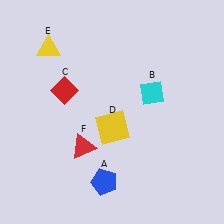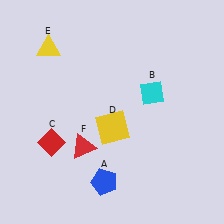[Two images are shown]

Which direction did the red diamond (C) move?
The red diamond (C) moved down.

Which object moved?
The red diamond (C) moved down.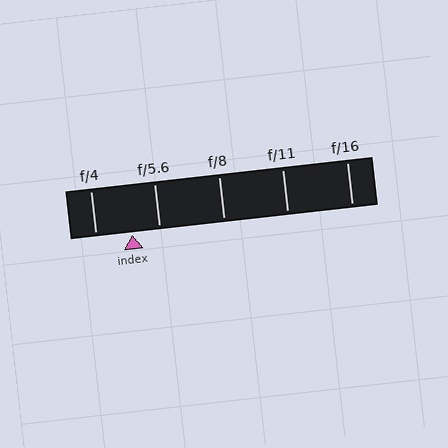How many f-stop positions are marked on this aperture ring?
There are 5 f-stop positions marked.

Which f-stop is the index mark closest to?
The index mark is closest to f/5.6.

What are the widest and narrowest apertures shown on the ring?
The widest aperture shown is f/4 and the narrowest is f/16.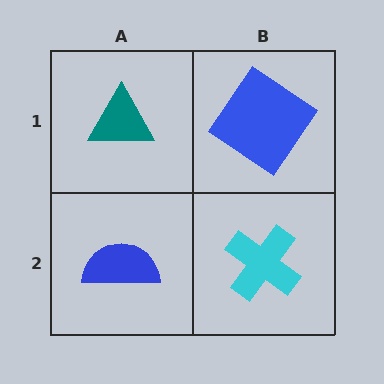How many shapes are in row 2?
2 shapes.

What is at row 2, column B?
A cyan cross.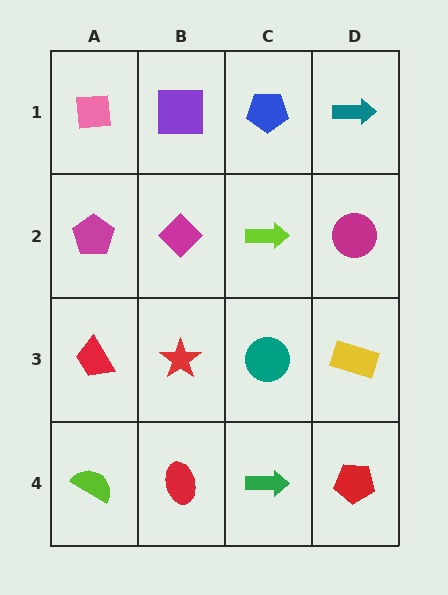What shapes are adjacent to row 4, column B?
A red star (row 3, column B), a lime semicircle (row 4, column A), a green arrow (row 4, column C).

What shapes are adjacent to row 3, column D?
A magenta circle (row 2, column D), a red pentagon (row 4, column D), a teal circle (row 3, column C).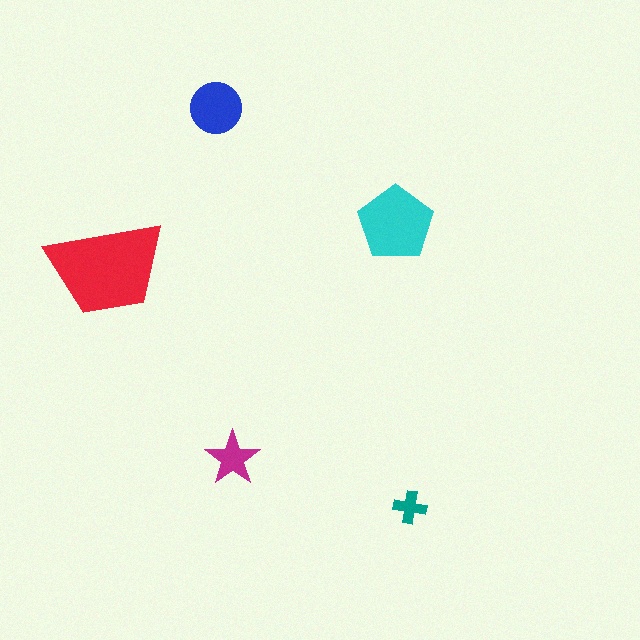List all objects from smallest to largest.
The teal cross, the magenta star, the blue circle, the cyan pentagon, the red trapezoid.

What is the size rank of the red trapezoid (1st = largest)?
1st.